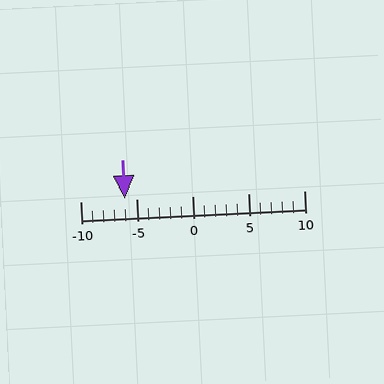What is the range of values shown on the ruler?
The ruler shows values from -10 to 10.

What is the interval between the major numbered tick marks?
The major tick marks are spaced 5 units apart.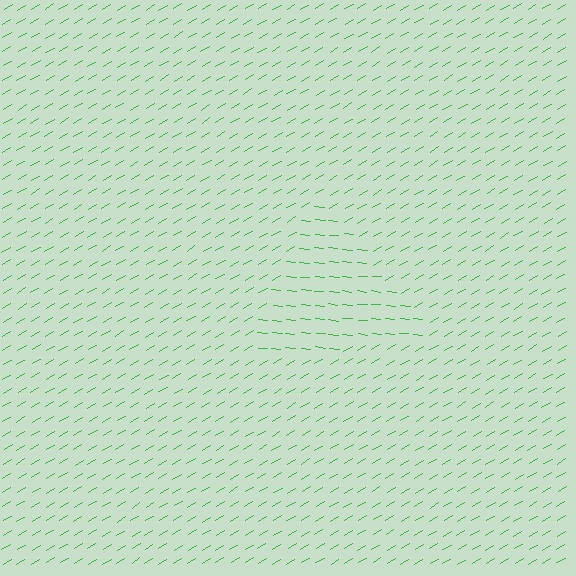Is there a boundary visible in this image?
Yes, there is a texture boundary formed by a change in line orientation.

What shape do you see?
I see a triangle.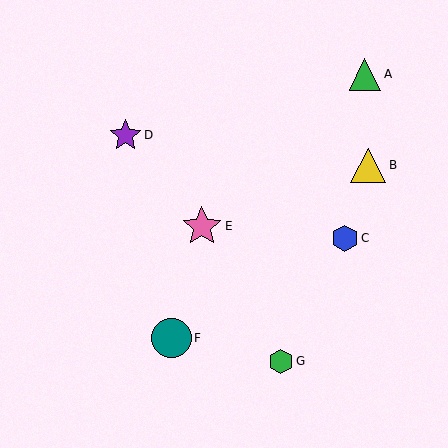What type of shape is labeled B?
Shape B is a yellow triangle.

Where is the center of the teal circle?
The center of the teal circle is at (171, 338).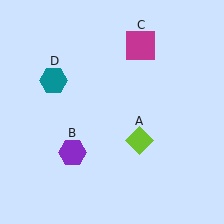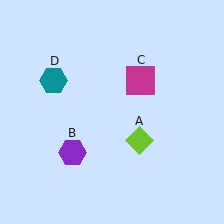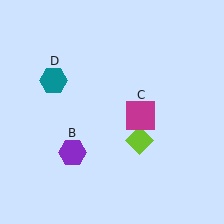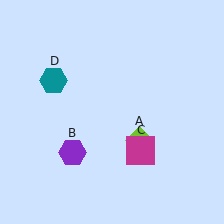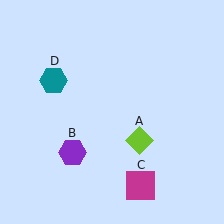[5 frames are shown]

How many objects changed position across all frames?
1 object changed position: magenta square (object C).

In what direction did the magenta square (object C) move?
The magenta square (object C) moved down.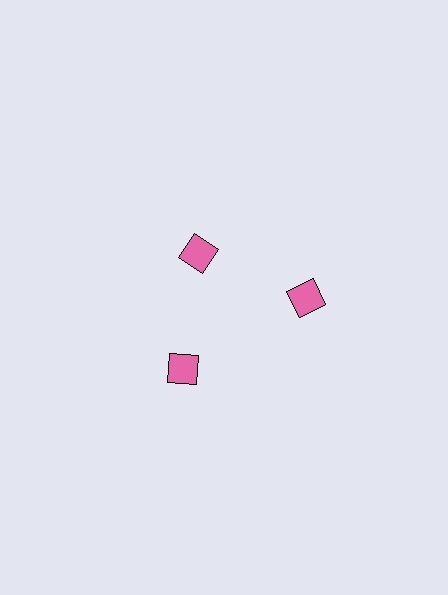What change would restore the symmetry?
The symmetry would be restored by moving it outward, back onto the ring so that all 3 squares sit at equal angles and equal distance from the center.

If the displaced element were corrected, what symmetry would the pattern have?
It would have 3-fold rotational symmetry — the pattern would map onto itself every 120 degrees.